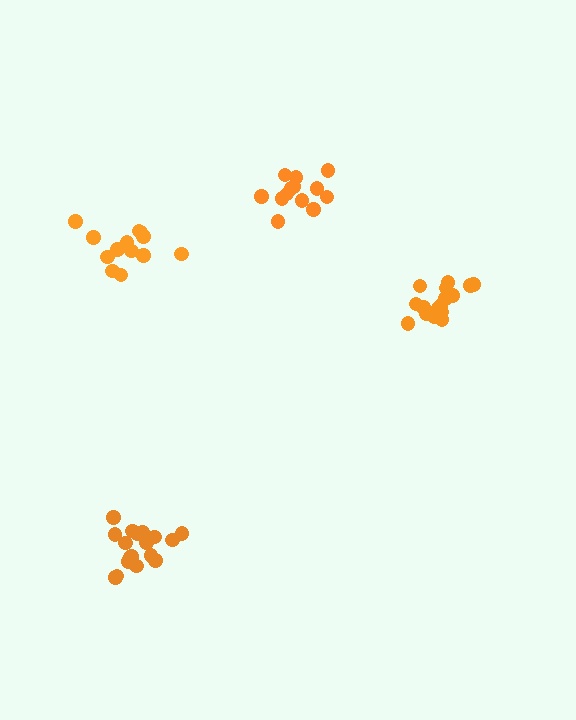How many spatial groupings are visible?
There are 4 spatial groupings.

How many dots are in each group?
Group 1: 17 dots, Group 2: 13 dots, Group 3: 13 dots, Group 4: 18 dots (61 total).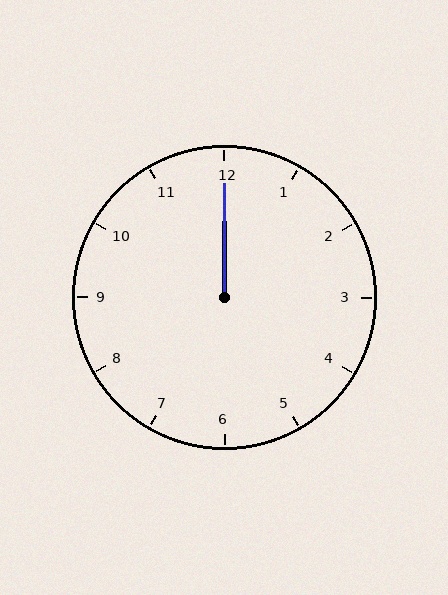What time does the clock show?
12:00.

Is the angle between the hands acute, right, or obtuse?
It is acute.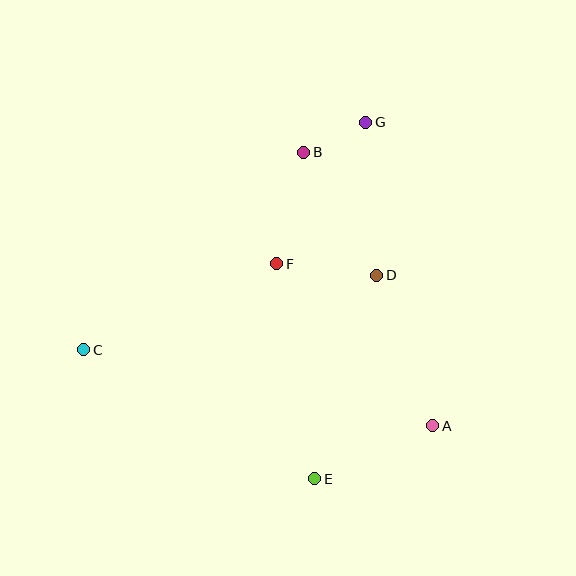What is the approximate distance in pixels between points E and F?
The distance between E and F is approximately 218 pixels.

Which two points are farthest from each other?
Points C and G are farthest from each other.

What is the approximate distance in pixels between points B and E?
The distance between B and E is approximately 326 pixels.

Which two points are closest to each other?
Points B and G are closest to each other.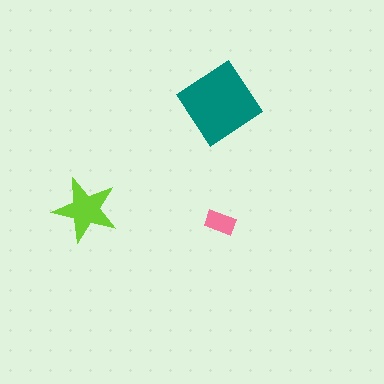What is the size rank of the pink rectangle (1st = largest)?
3rd.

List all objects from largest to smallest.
The teal diamond, the lime star, the pink rectangle.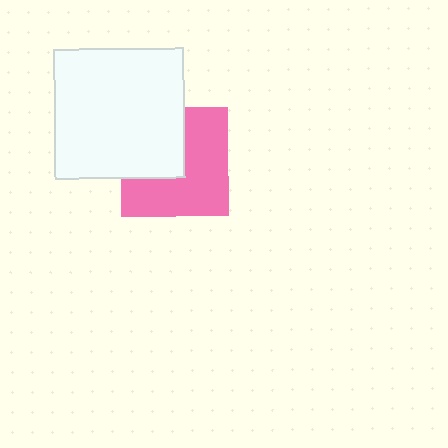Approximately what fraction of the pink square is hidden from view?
Roughly 38% of the pink square is hidden behind the white square.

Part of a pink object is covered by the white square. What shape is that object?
It is a square.